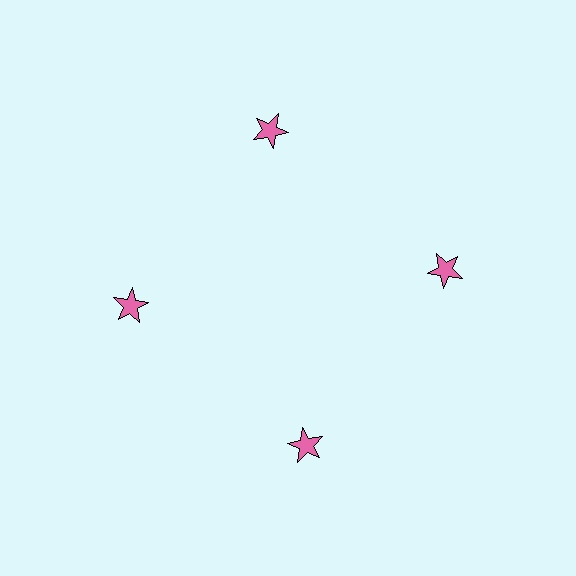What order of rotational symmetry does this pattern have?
This pattern has 4-fold rotational symmetry.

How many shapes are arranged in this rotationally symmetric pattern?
There are 4 shapes, arranged in 4 groups of 1.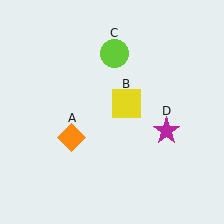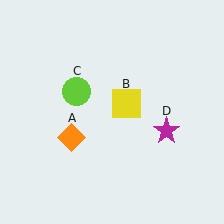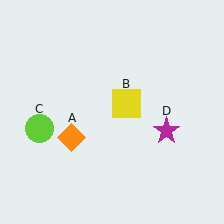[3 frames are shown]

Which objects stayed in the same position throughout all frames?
Orange diamond (object A) and yellow square (object B) and magenta star (object D) remained stationary.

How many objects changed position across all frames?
1 object changed position: lime circle (object C).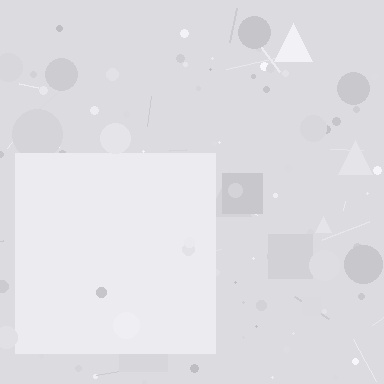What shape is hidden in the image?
A square is hidden in the image.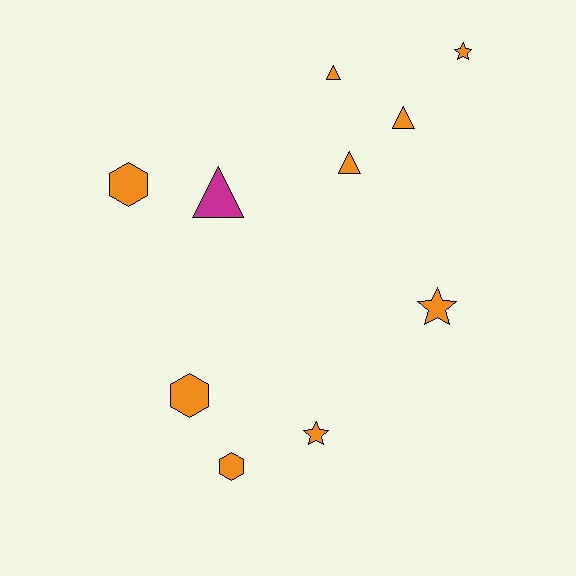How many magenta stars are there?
There are no magenta stars.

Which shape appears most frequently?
Triangle, with 4 objects.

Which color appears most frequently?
Orange, with 9 objects.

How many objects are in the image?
There are 10 objects.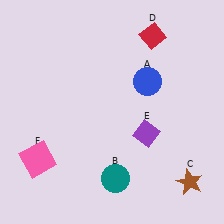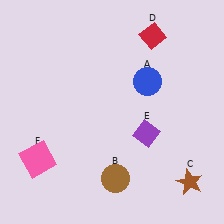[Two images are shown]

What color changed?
The circle (B) changed from teal in Image 1 to brown in Image 2.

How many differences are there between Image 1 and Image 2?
There is 1 difference between the two images.